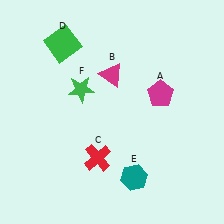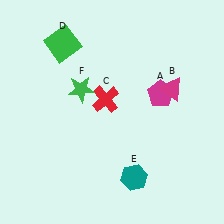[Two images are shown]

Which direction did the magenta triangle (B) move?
The magenta triangle (B) moved right.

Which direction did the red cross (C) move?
The red cross (C) moved up.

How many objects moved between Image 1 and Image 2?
2 objects moved between the two images.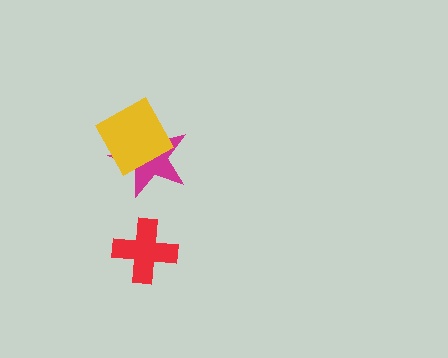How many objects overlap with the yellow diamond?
1 object overlaps with the yellow diamond.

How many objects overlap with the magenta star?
1 object overlaps with the magenta star.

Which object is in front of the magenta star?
The yellow diamond is in front of the magenta star.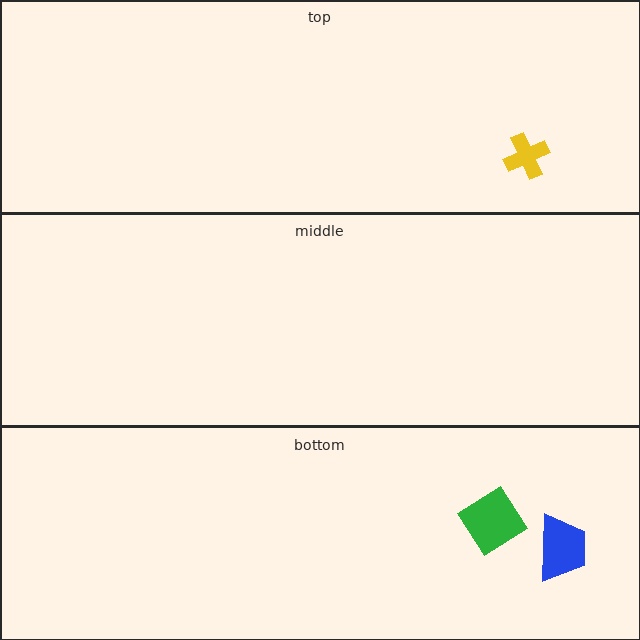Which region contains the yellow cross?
The top region.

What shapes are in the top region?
The yellow cross.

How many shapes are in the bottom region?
2.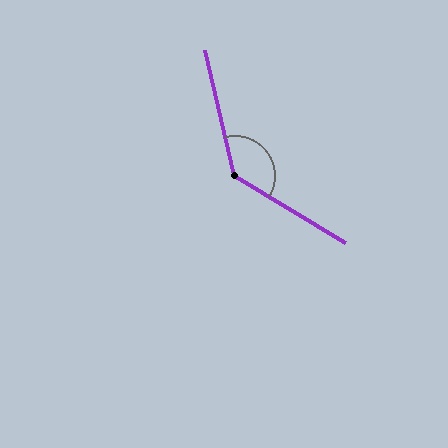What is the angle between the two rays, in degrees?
Approximately 134 degrees.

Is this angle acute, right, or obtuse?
It is obtuse.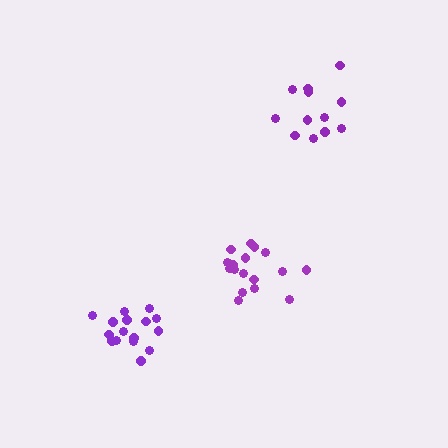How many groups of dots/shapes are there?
There are 3 groups.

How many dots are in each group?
Group 1: 17 dots, Group 2: 13 dots, Group 3: 16 dots (46 total).